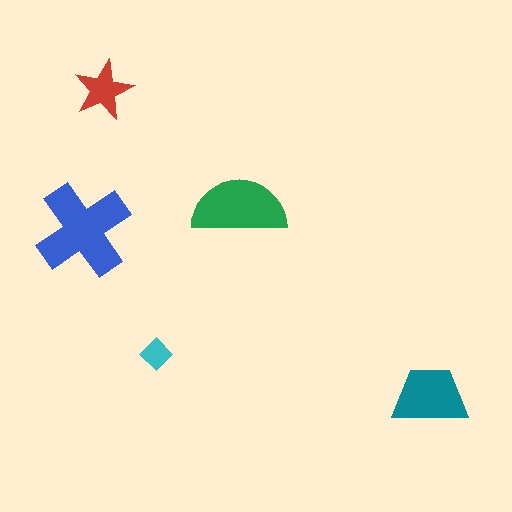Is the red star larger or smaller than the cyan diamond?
Larger.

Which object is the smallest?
The cyan diamond.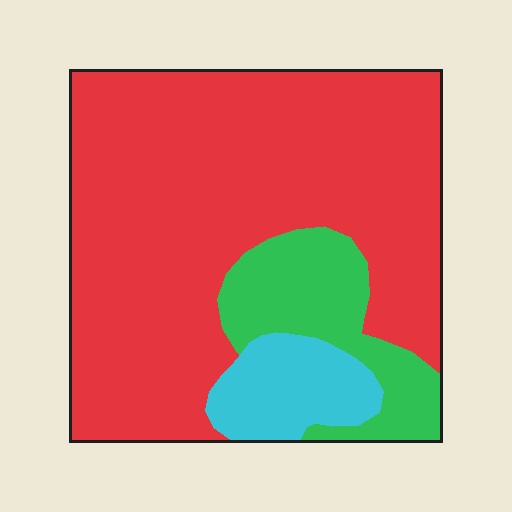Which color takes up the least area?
Cyan, at roughly 10%.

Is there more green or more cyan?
Green.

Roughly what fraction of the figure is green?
Green covers around 15% of the figure.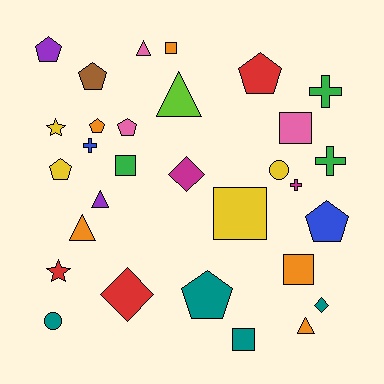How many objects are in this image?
There are 30 objects.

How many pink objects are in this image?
There are 3 pink objects.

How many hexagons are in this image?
There are no hexagons.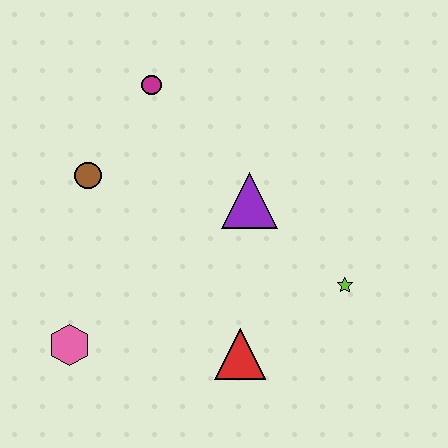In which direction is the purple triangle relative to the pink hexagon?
The purple triangle is to the right of the pink hexagon.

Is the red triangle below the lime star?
Yes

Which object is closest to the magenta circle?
The brown circle is closest to the magenta circle.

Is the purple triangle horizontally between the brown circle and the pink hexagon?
No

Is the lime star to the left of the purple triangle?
No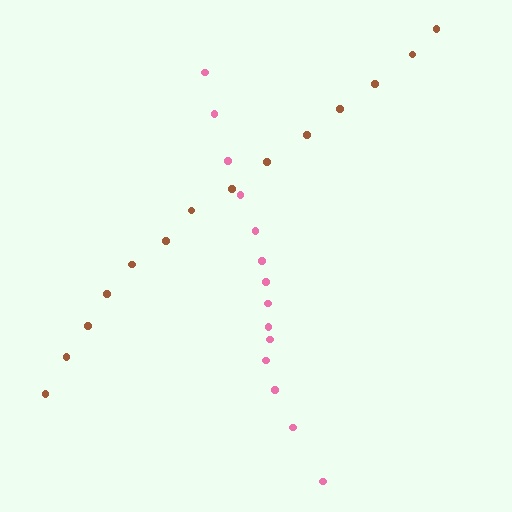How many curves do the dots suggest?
There are 2 distinct paths.